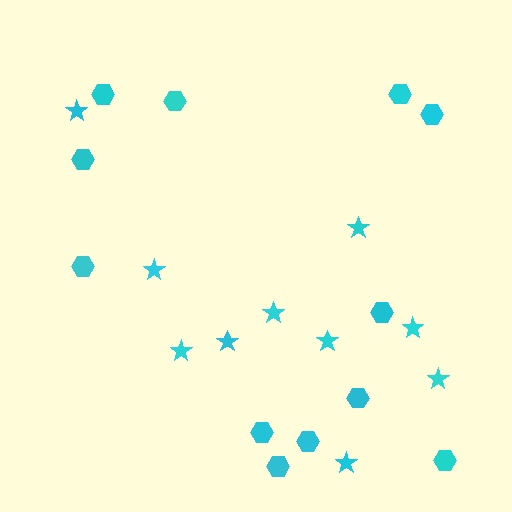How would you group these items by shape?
There are 2 groups: one group of stars (10) and one group of hexagons (12).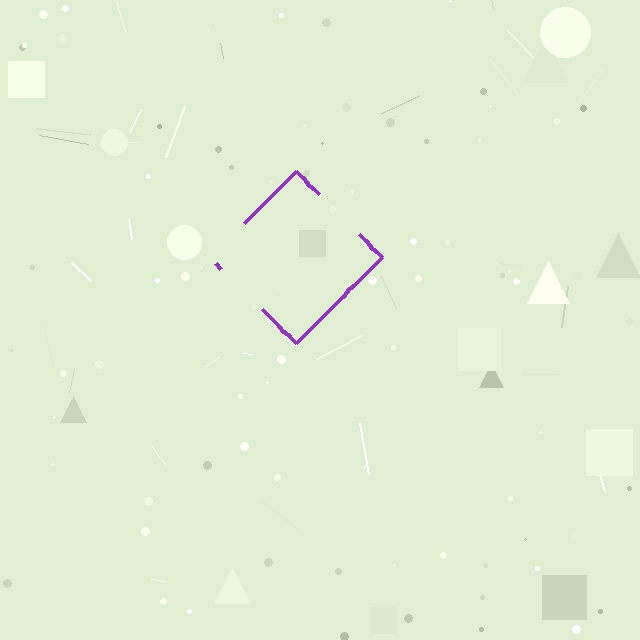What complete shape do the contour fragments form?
The contour fragments form a diamond.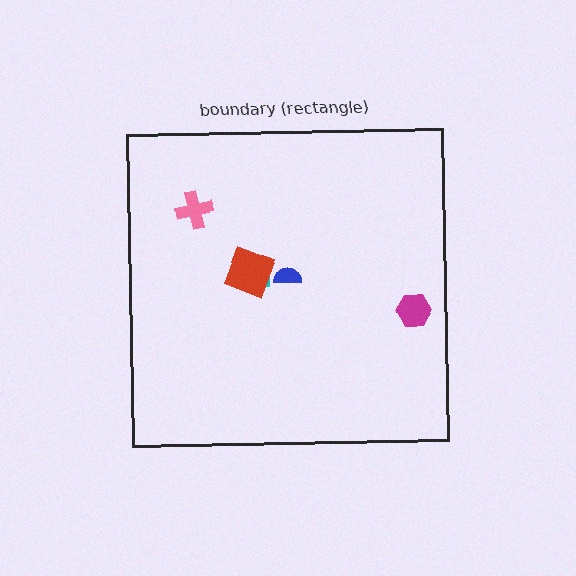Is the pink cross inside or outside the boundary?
Inside.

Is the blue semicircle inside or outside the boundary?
Inside.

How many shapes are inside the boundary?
5 inside, 0 outside.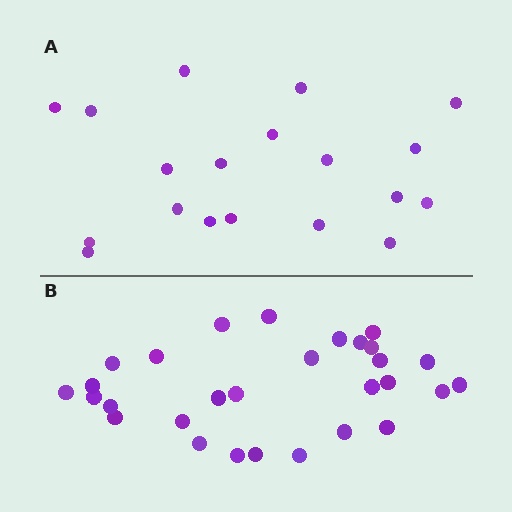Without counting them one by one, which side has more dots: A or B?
Region B (the bottom region) has more dots.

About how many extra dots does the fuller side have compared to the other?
Region B has roughly 10 or so more dots than region A.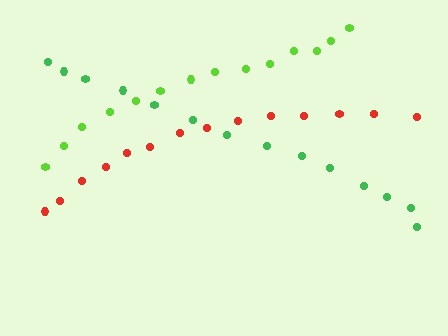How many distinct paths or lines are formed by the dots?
There are 3 distinct paths.